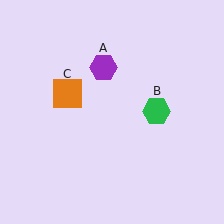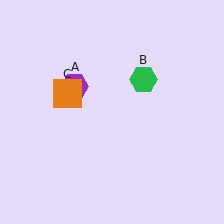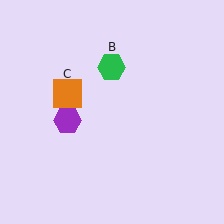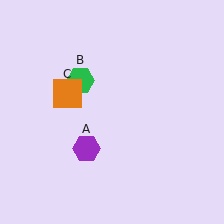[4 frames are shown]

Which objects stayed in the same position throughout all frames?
Orange square (object C) remained stationary.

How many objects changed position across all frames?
2 objects changed position: purple hexagon (object A), green hexagon (object B).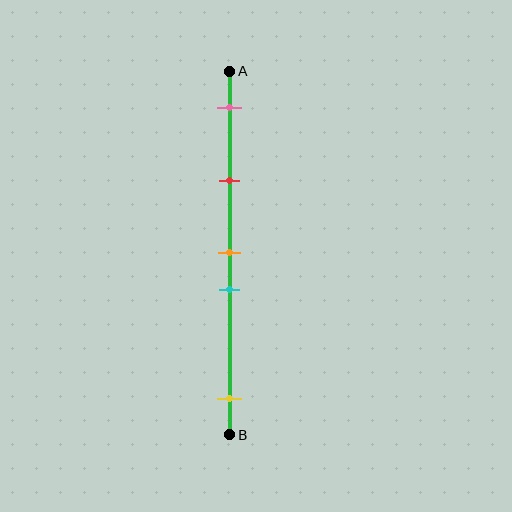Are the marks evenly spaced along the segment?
No, the marks are not evenly spaced.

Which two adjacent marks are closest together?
The orange and cyan marks are the closest adjacent pair.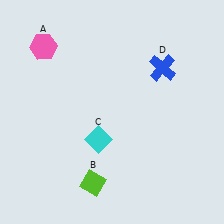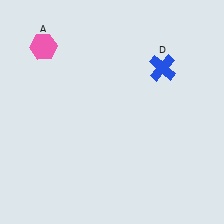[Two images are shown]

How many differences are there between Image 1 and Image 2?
There are 2 differences between the two images.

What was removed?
The cyan diamond (C), the lime diamond (B) were removed in Image 2.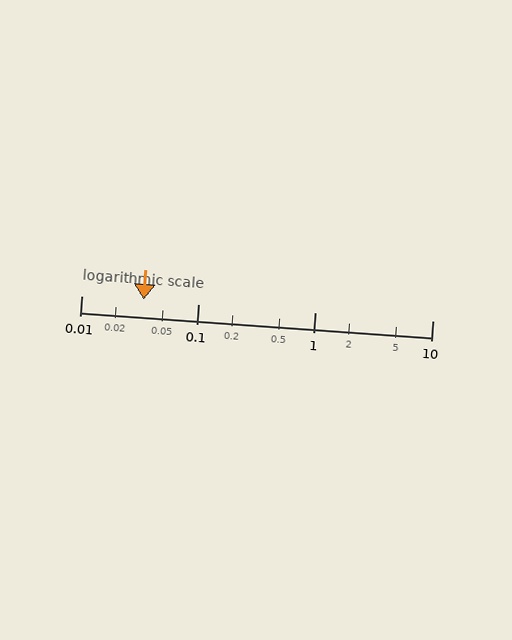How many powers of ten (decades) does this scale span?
The scale spans 3 decades, from 0.01 to 10.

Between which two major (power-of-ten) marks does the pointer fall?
The pointer is between 0.01 and 0.1.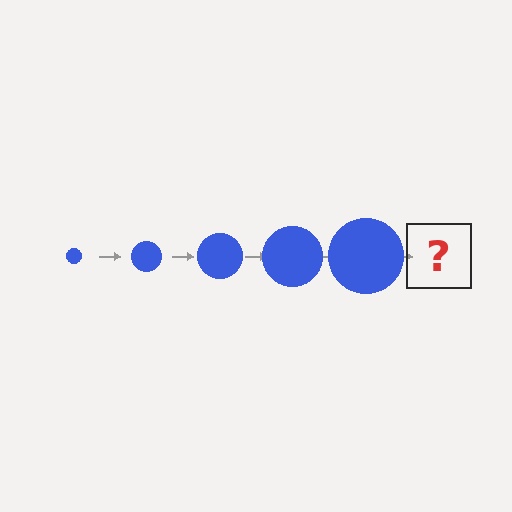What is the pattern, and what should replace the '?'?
The pattern is that the circle gets progressively larger each step. The '?' should be a blue circle, larger than the previous one.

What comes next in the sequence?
The next element should be a blue circle, larger than the previous one.